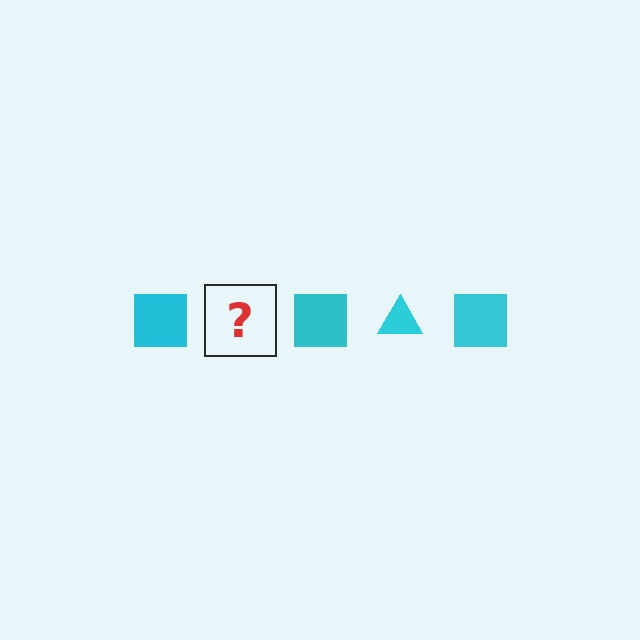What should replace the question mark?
The question mark should be replaced with a cyan triangle.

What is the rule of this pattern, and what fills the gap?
The rule is that the pattern cycles through square, triangle shapes in cyan. The gap should be filled with a cyan triangle.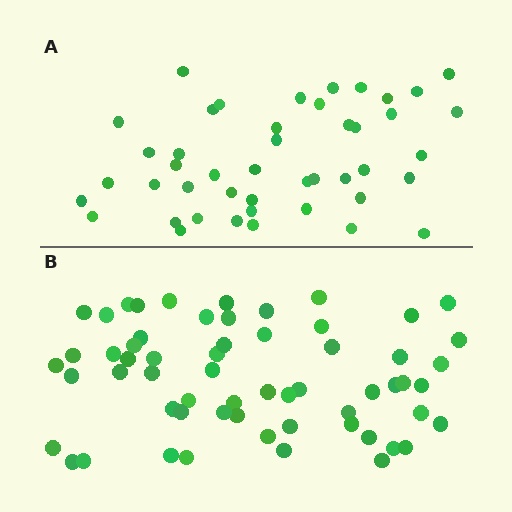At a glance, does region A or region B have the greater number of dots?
Region B (the bottom region) has more dots.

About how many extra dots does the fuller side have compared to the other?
Region B has approximately 15 more dots than region A.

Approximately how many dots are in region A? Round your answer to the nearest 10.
About 40 dots. (The exact count is 45, which rounds to 40.)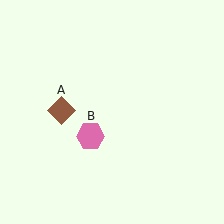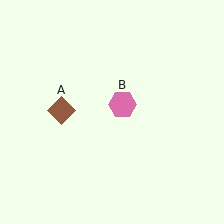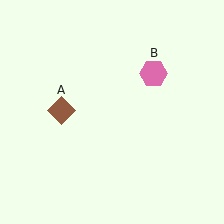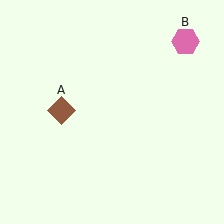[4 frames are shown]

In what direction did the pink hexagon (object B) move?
The pink hexagon (object B) moved up and to the right.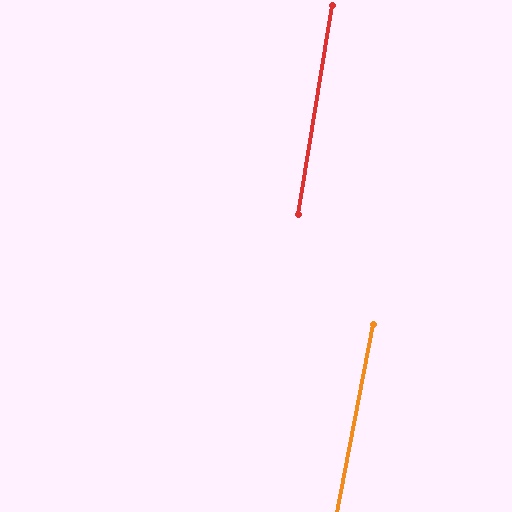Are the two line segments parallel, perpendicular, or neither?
Parallel — their directions differ by only 1.7°.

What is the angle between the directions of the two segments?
Approximately 2 degrees.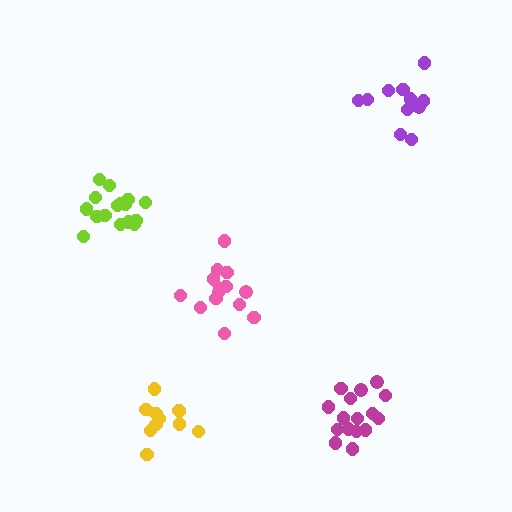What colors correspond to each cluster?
The clusters are colored: yellow, lime, magenta, purple, pink.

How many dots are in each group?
Group 1: 11 dots, Group 2: 16 dots, Group 3: 16 dots, Group 4: 11 dots, Group 5: 14 dots (68 total).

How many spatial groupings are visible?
There are 5 spatial groupings.